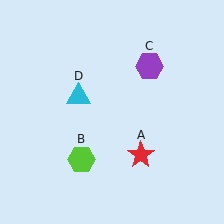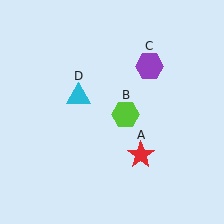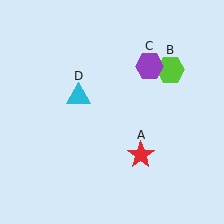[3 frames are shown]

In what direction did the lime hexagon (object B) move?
The lime hexagon (object B) moved up and to the right.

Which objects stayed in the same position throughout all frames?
Red star (object A) and purple hexagon (object C) and cyan triangle (object D) remained stationary.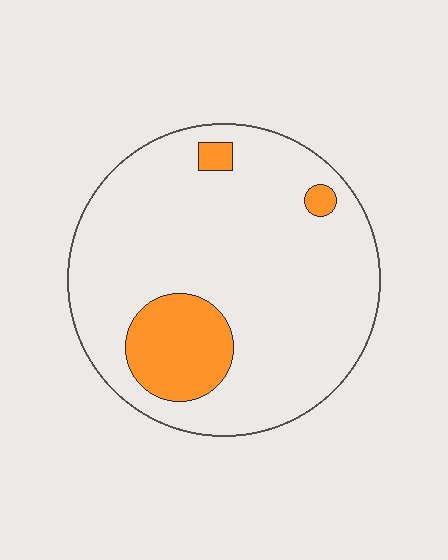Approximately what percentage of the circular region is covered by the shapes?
Approximately 15%.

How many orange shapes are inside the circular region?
3.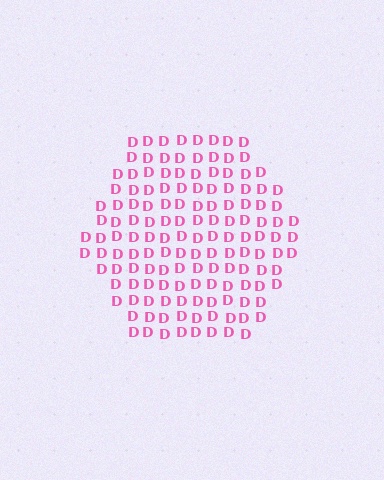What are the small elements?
The small elements are letter D's.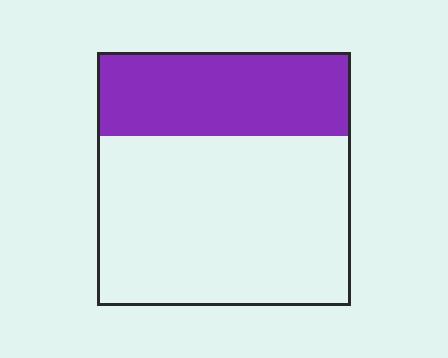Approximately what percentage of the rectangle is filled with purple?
Approximately 35%.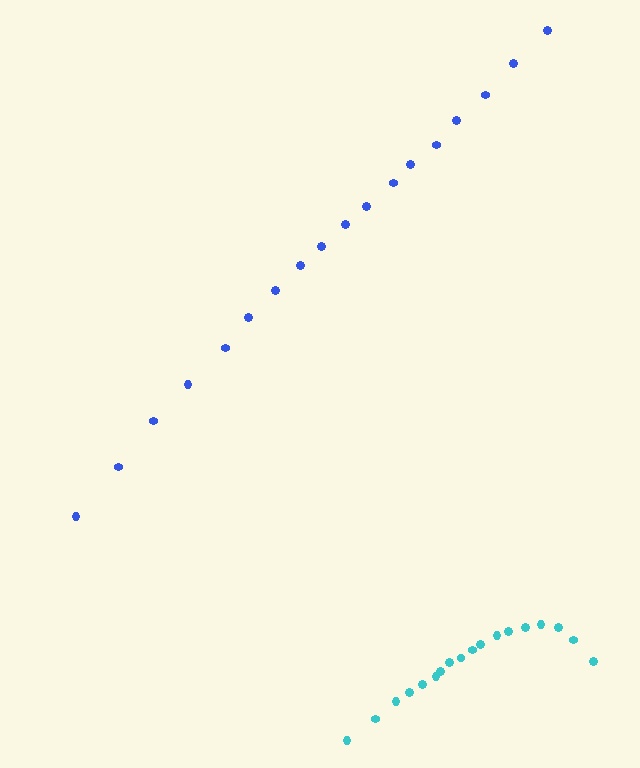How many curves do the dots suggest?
There are 2 distinct paths.